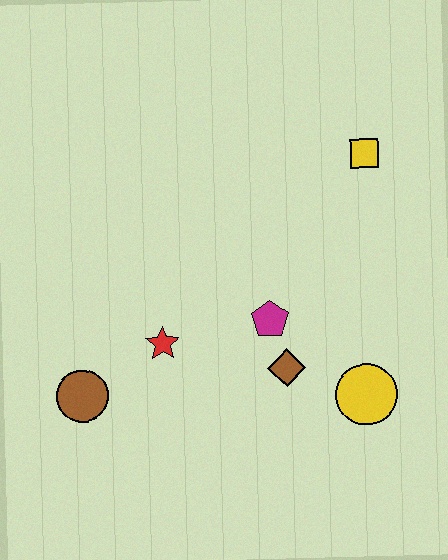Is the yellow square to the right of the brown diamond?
Yes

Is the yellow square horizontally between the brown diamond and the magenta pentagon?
No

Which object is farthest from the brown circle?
The yellow square is farthest from the brown circle.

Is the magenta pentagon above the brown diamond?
Yes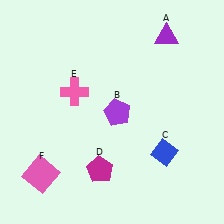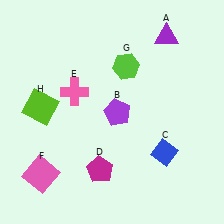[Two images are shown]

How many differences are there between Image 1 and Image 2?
There are 2 differences between the two images.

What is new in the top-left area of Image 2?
A lime square (H) was added in the top-left area of Image 2.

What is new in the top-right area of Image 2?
A lime hexagon (G) was added in the top-right area of Image 2.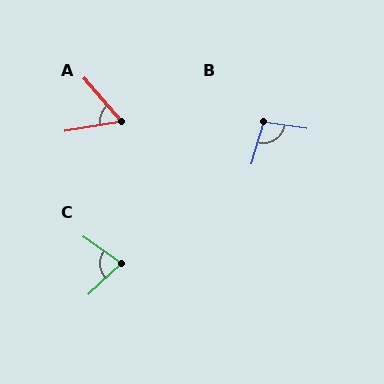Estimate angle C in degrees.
Approximately 79 degrees.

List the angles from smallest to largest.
A (58°), C (79°), B (99°).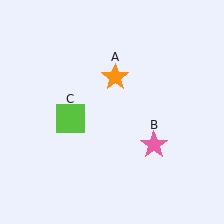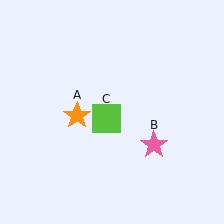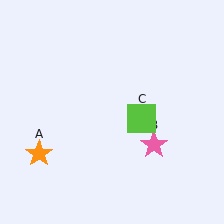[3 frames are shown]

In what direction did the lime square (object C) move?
The lime square (object C) moved right.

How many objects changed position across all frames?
2 objects changed position: orange star (object A), lime square (object C).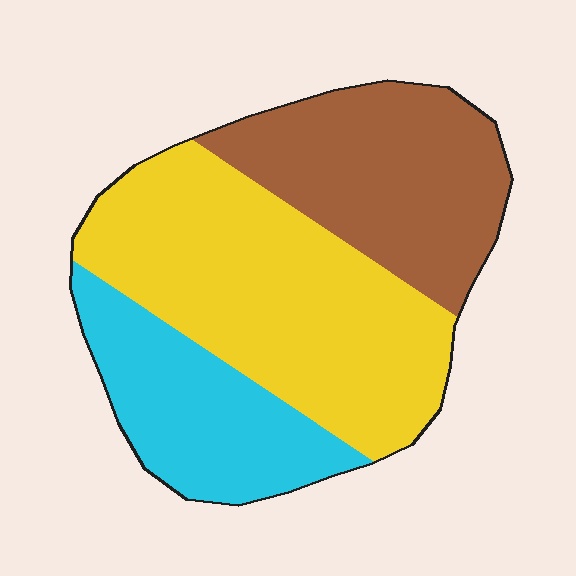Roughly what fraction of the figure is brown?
Brown takes up about one third (1/3) of the figure.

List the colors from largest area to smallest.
From largest to smallest: yellow, brown, cyan.